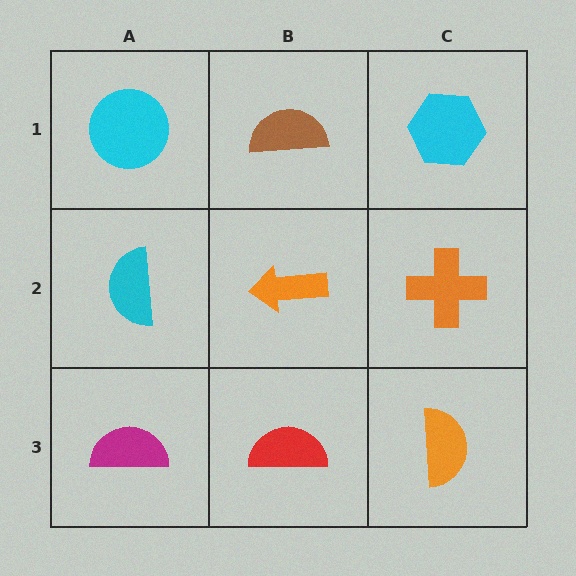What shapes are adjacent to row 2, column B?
A brown semicircle (row 1, column B), a red semicircle (row 3, column B), a cyan semicircle (row 2, column A), an orange cross (row 2, column C).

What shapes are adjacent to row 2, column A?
A cyan circle (row 1, column A), a magenta semicircle (row 3, column A), an orange arrow (row 2, column B).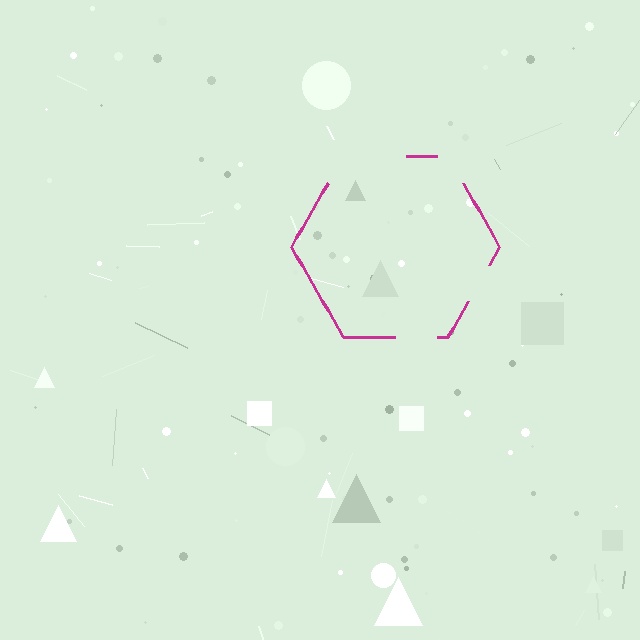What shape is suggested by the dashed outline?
The dashed outline suggests a hexagon.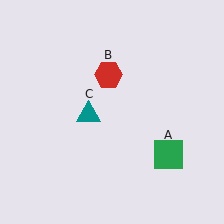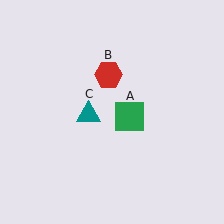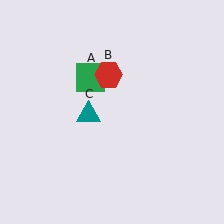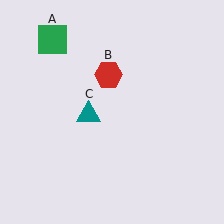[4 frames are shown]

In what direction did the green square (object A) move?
The green square (object A) moved up and to the left.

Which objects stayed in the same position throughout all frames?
Red hexagon (object B) and teal triangle (object C) remained stationary.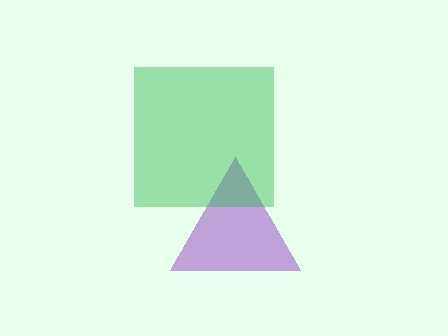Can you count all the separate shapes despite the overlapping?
Yes, there are 2 separate shapes.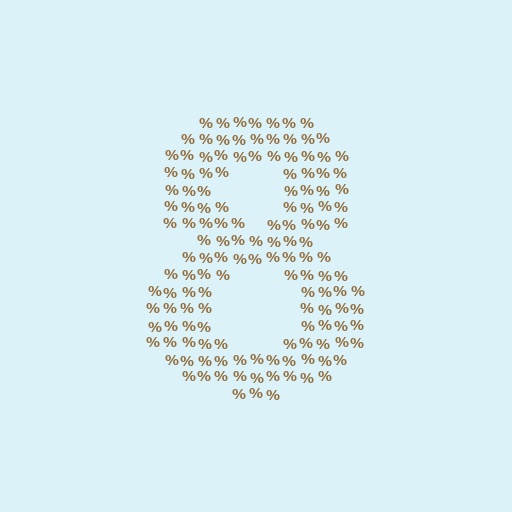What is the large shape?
The large shape is the digit 8.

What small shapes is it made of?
It is made of small percent signs.